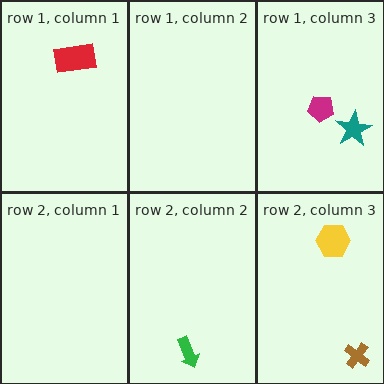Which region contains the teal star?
The row 1, column 3 region.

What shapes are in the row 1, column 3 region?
The teal star, the magenta pentagon.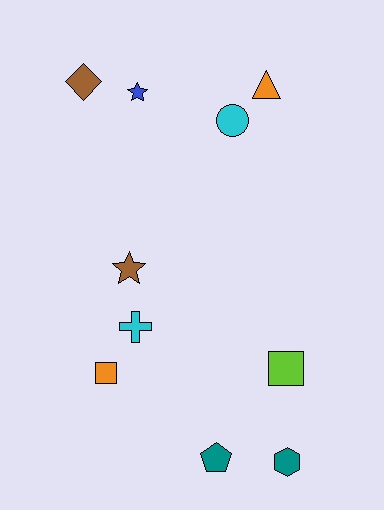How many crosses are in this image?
There is 1 cross.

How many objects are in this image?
There are 10 objects.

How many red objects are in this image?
There are no red objects.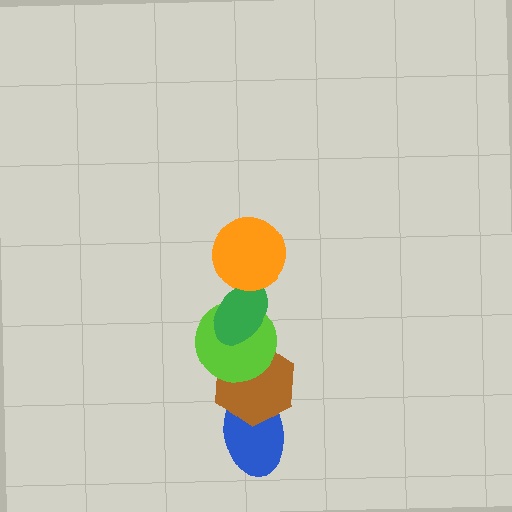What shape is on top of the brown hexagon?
The lime circle is on top of the brown hexagon.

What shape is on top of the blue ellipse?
The brown hexagon is on top of the blue ellipse.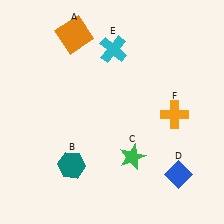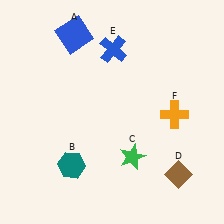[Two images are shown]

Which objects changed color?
A changed from orange to blue. D changed from blue to brown. E changed from cyan to blue.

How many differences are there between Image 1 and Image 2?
There are 3 differences between the two images.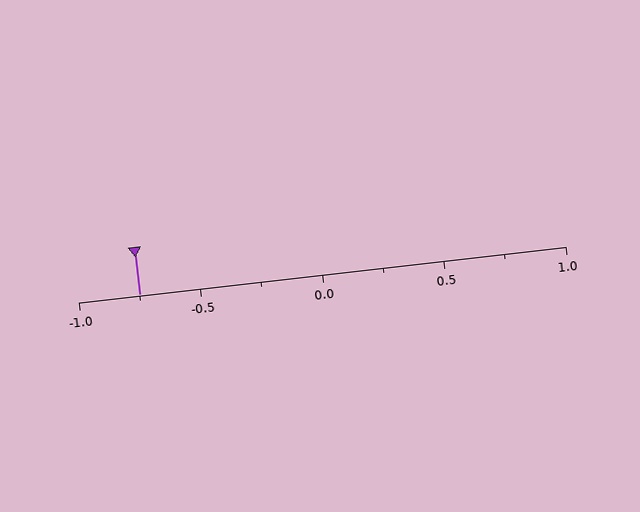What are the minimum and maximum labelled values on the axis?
The axis runs from -1.0 to 1.0.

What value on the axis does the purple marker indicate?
The marker indicates approximately -0.75.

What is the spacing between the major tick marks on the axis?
The major ticks are spaced 0.5 apart.